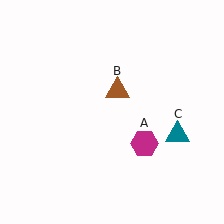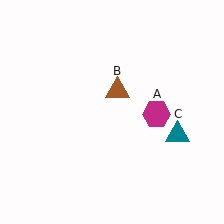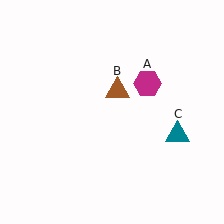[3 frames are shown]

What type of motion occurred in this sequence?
The magenta hexagon (object A) rotated counterclockwise around the center of the scene.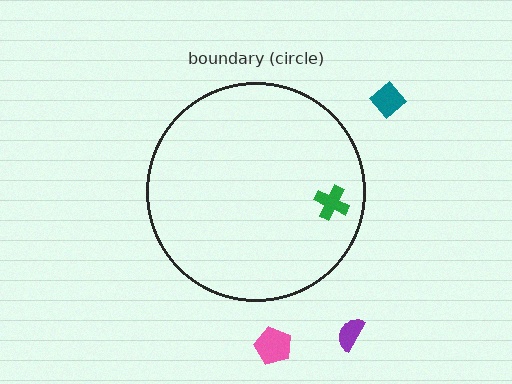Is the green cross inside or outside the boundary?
Inside.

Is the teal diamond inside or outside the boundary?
Outside.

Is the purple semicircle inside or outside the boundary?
Outside.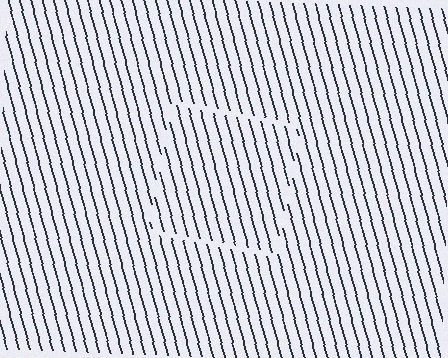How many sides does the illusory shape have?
4 sides — the line-ends trace a square.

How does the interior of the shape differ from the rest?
The interior of the shape contains the same grating, shifted by half a period — the contour is defined by the phase discontinuity where line-ends from the inner and outer gratings abut.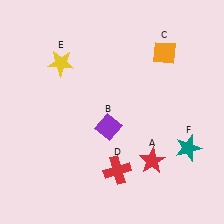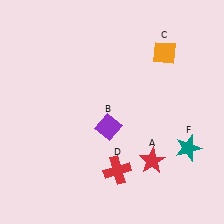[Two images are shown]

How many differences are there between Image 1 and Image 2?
There is 1 difference between the two images.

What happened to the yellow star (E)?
The yellow star (E) was removed in Image 2. It was in the top-left area of Image 1.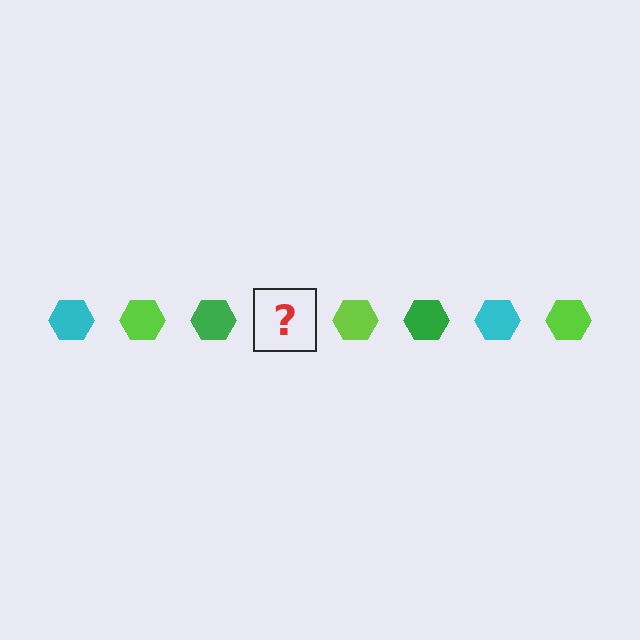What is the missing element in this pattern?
The missing element is a cyan hexagon.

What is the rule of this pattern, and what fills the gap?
The rule is that the pattern cycles through cyan, lime, green hexagons. The gap should be filled with a cyan hexagon.